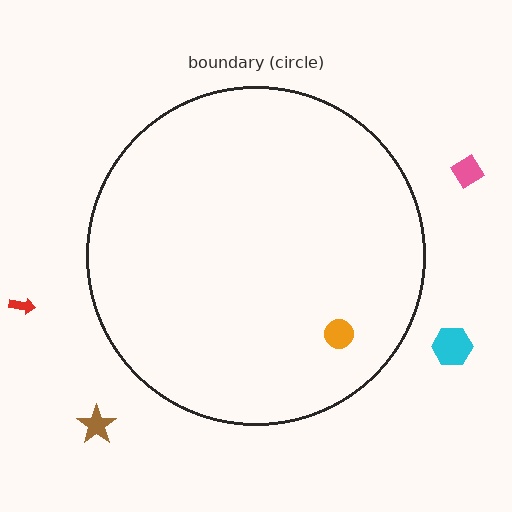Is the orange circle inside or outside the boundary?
Inside.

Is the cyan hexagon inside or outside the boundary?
Outside.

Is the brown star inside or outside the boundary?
Outside.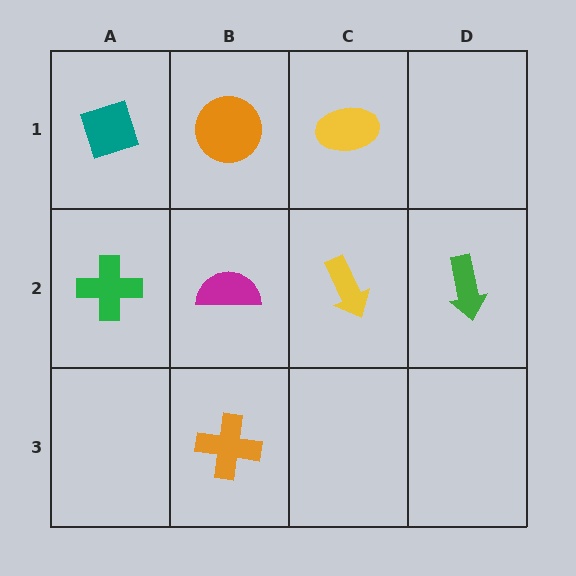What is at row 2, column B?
A magenta semicircle.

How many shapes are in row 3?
1 shape.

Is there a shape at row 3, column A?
No, that cell is empty.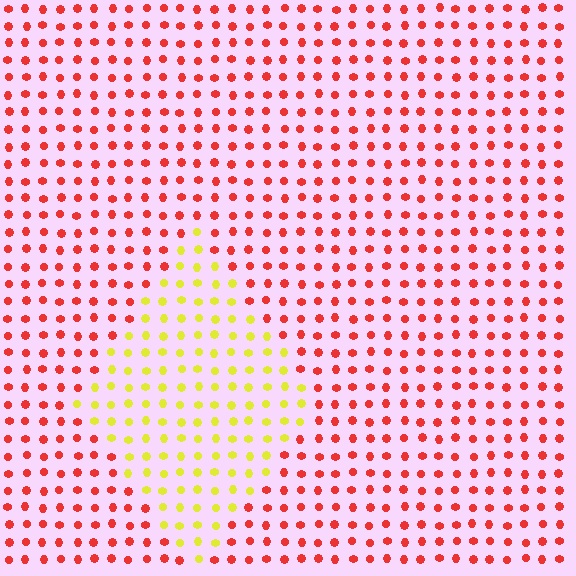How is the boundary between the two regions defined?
The boundary is defined purely by a slight shift in hue (about 64 degrees). Spacing, size, and orientation are identical on both sides.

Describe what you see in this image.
The image is filled with small red elements in a uniform arrangement. A diamond-shaped region is visible where the elements are tinted to a slightly different hue, forming a subtle color boundary.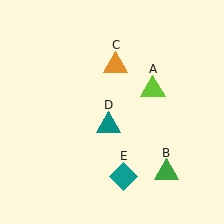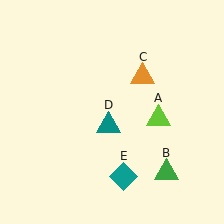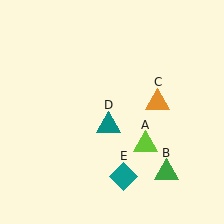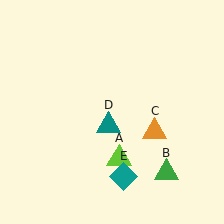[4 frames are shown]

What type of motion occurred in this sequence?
The lime triangle (object A), orange triangle (object C) rotated clockwise around the center of the scene.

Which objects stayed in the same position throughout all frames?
Green triangle (object B) and teal triangle (object D) and teal diamond (object E) remained stationary.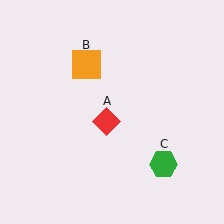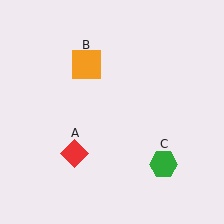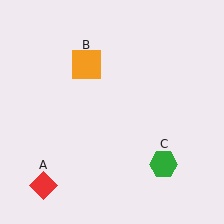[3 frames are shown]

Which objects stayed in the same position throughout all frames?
Orange square (object B) and green hexagon (object C) remained stationary.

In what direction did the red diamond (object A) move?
The red diamond (object A) moved down and to the left.